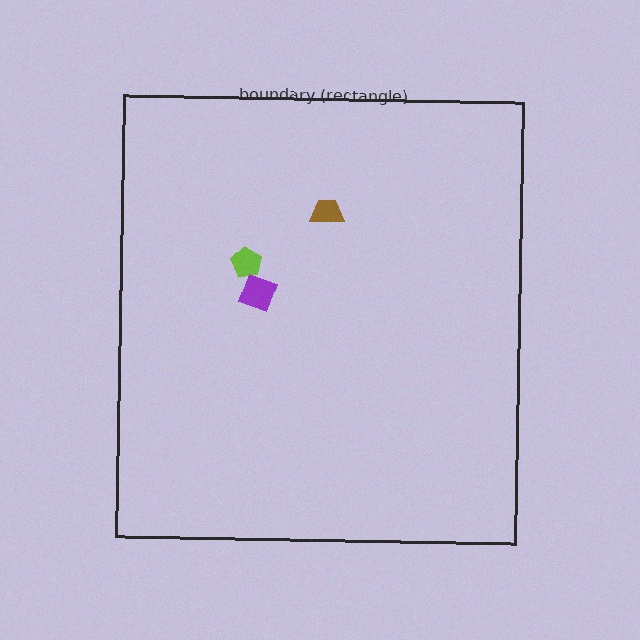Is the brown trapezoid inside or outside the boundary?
Inside.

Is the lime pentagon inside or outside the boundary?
Inside.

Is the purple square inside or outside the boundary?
Inside.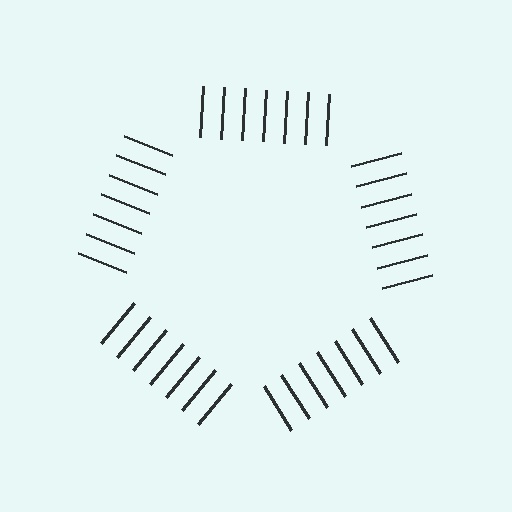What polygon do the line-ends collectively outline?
An illusory pentagon — the line segments terminate on its edges but no continuous stroke is drawn.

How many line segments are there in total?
35 — 7 along each of the 5 edges.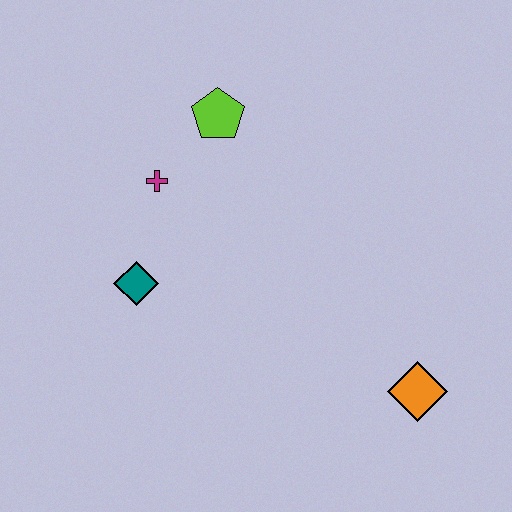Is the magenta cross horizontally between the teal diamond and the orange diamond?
Yes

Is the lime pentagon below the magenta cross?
No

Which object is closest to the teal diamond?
The magenta cross is closest to the teal diamond.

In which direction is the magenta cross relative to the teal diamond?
The magenta cross is above the teal diamond.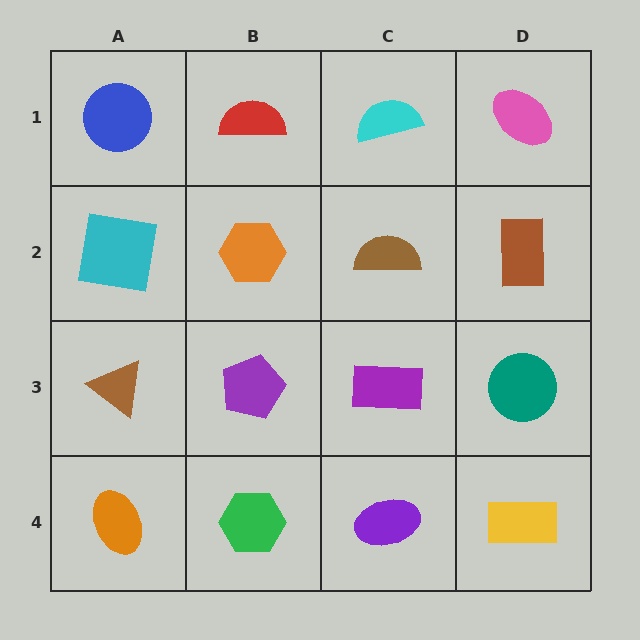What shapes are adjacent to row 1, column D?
A brown rectangle (row 2, column D), a cyan semicircle (row 1, column C).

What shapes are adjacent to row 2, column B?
A red semicircle (row 1, column B), a purple pentagon (row 3, column B), a cyan square (row 2, column A), a brown semicircle (row 2, column C).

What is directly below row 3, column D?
A yellow rectangle.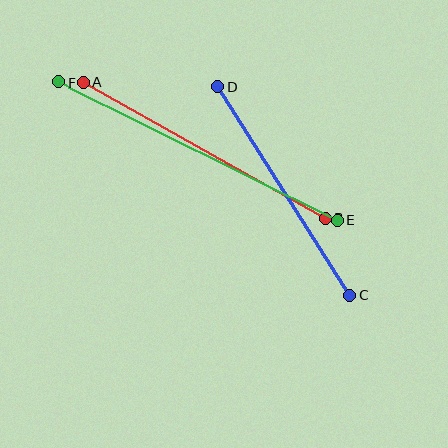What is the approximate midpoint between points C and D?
The midpoint is at approximately (284, 191) pixels.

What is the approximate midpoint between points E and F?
The midpoint is at approximately (198, 151) pixels.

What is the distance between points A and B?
The distance is approximately 278 pixels.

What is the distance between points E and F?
The distance is approximately 310 pixels.